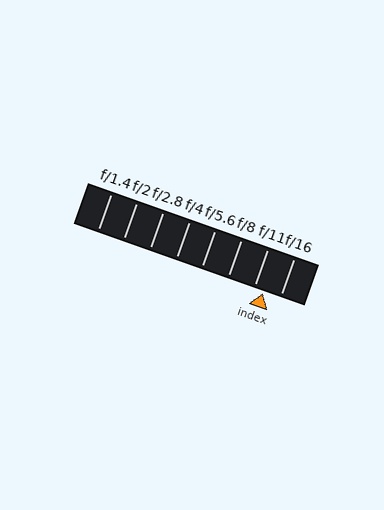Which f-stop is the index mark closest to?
The index mark is closest to f/11.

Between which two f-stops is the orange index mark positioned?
The index mark is between f/11 and f/16.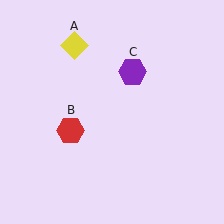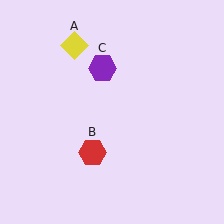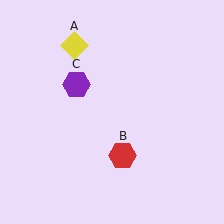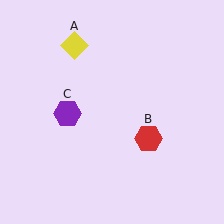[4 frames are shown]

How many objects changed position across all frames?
2 objects changed position: red hexagon (object B), purple hexagon (object C).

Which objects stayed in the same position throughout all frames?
Yellow diamond (object A) remained stationary.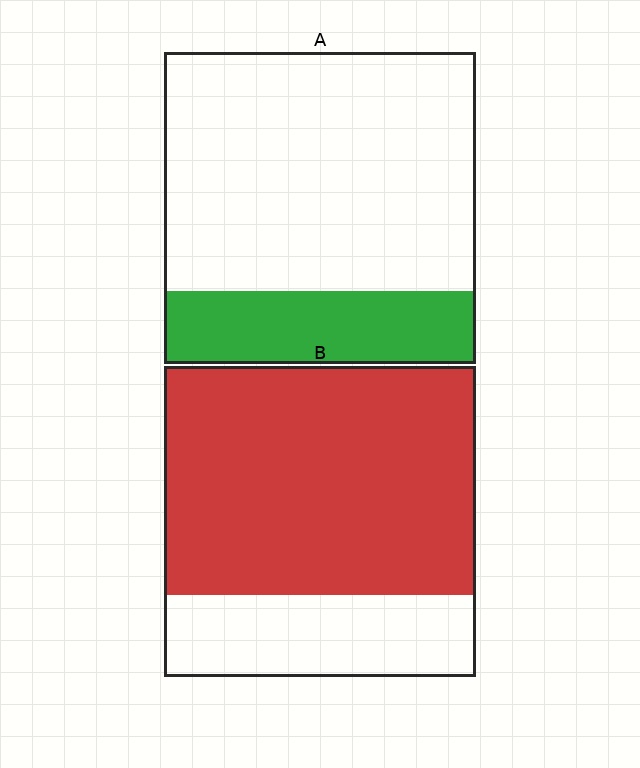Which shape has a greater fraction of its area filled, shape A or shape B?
Shape B.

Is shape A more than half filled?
No.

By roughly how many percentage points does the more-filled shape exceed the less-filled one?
By roughly 50 percentage points (B over A).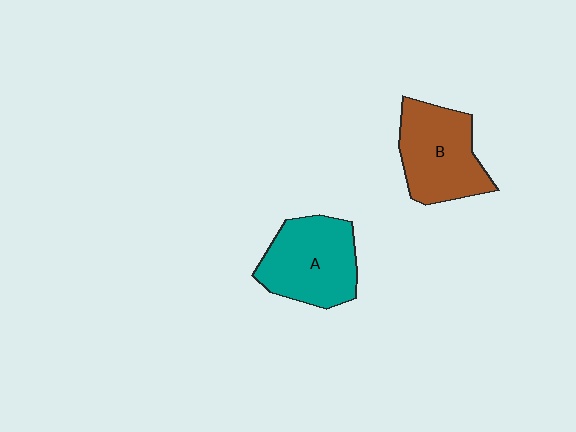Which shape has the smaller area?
Shape B (brown).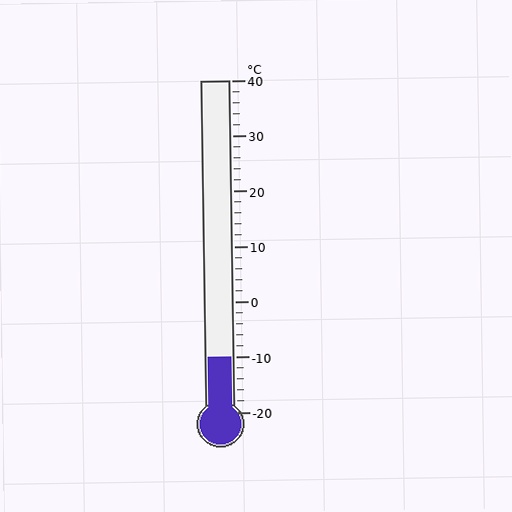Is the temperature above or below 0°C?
The temperature is below 0°C.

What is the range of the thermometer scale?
The thermometer scale ranges from -20°C to 40°C.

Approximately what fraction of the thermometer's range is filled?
The thermometer is filled to approximately 15% of its range.